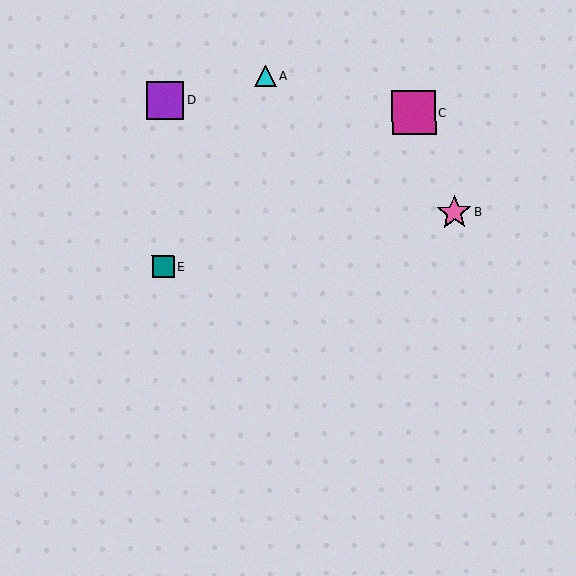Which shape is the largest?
The magenta square (labeled C) is the largest.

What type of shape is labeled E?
Shape E is a teal square.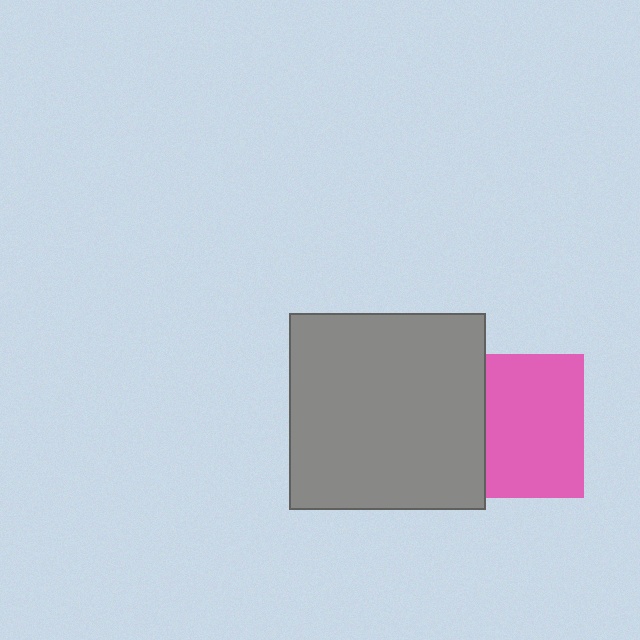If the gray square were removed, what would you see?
You would see the complete pink square.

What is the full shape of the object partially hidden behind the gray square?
The partially hidden object is a pink square.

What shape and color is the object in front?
The object in front is a gray square.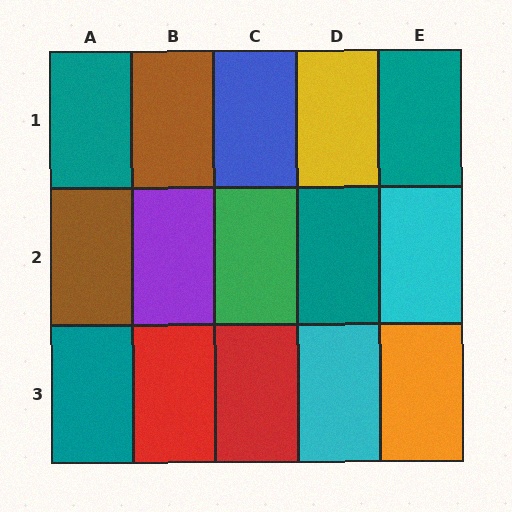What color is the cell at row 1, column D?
Yellow.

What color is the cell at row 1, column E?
Teal.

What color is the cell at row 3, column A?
Teal.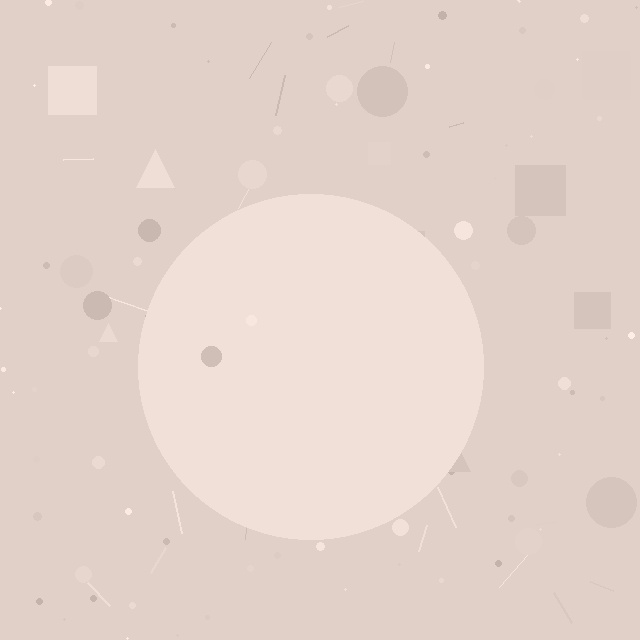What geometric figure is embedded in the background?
A circle is embedded in the background.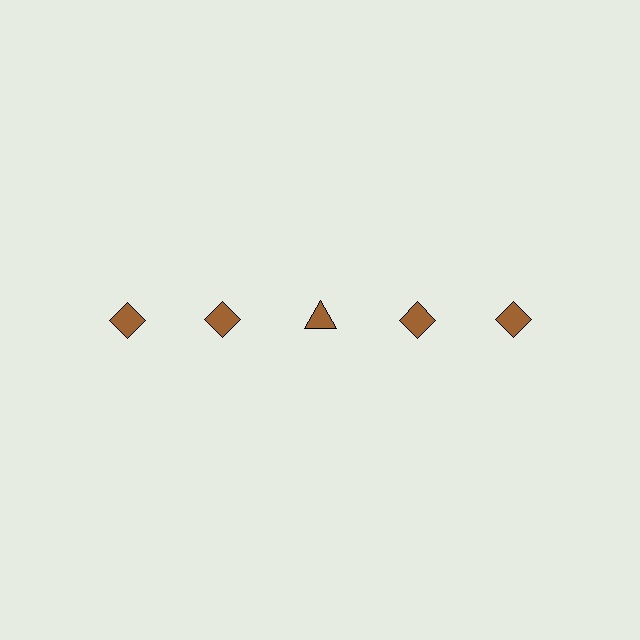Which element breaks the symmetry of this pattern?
The brown triangle in the top row, center column breaks the symmetry. All other shapes are brown diamonds.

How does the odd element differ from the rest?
It has a different shape: triangle instead of diamond.